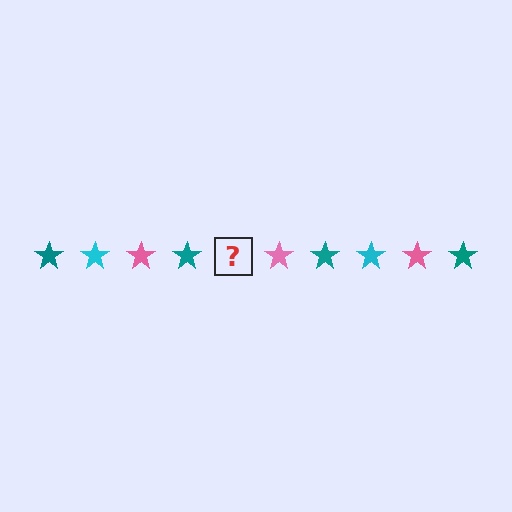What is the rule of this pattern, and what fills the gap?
The rule is that the pattern cycles through teal, cyan, pink stars. The gap should be filled with a cyan star.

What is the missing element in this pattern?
The missing element is a cyan star.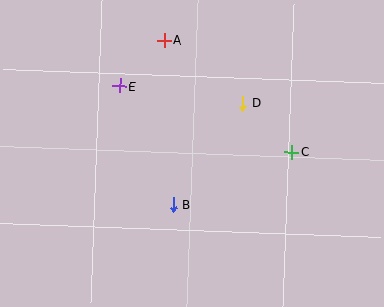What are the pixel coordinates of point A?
Point A is at (164, 40).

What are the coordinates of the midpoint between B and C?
The midpoint between B and C is at (233, 178).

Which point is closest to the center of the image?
Point B at (174, 204) is closest to the center.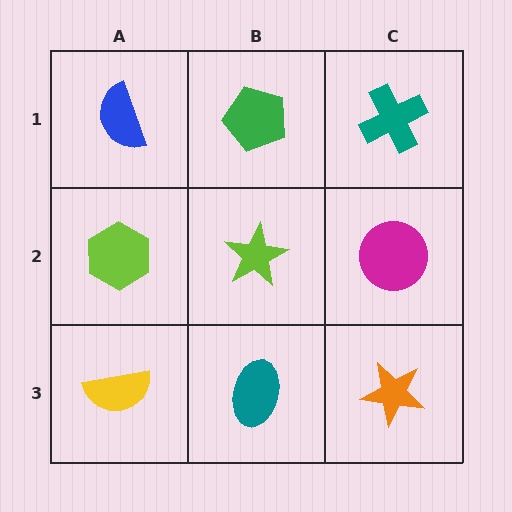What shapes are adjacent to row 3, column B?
A lime star (row 2, column B), a yellow semicircle (row 3, column A), an orange star (row 3, column C).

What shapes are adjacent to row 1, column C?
A magenta circle (row 2, column C), a green pentagon (row 1, column B).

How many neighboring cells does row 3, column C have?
2.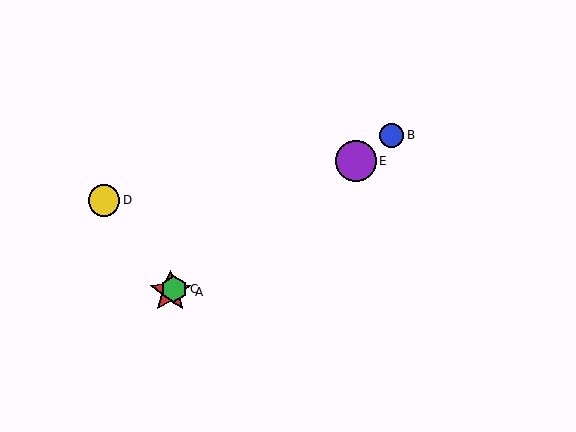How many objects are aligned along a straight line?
4 objects (A, B, C, E) are aligned along a straight line.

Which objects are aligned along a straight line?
Objects A, B, C, E are aligned along a straight line.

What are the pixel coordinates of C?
Object C is at (174, 289).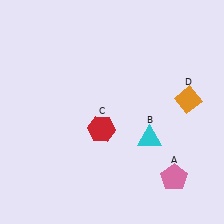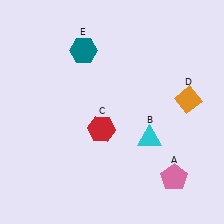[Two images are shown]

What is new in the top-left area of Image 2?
A teal hexagon (E) was added in the top-left area of Image 2.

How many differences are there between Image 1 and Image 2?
There is 1 difference between the two images.